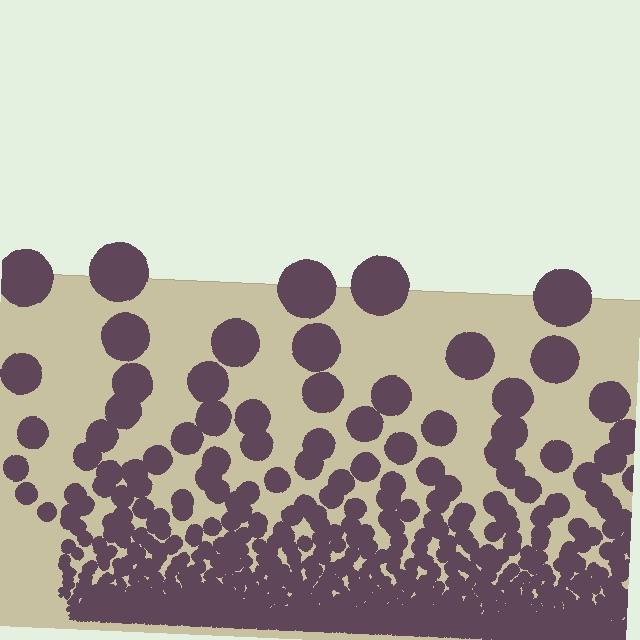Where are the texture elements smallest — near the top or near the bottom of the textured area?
Near the bottom.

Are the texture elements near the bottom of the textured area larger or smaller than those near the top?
Smaller. The gradient is inverted — elements near the bottom are smaller and denser.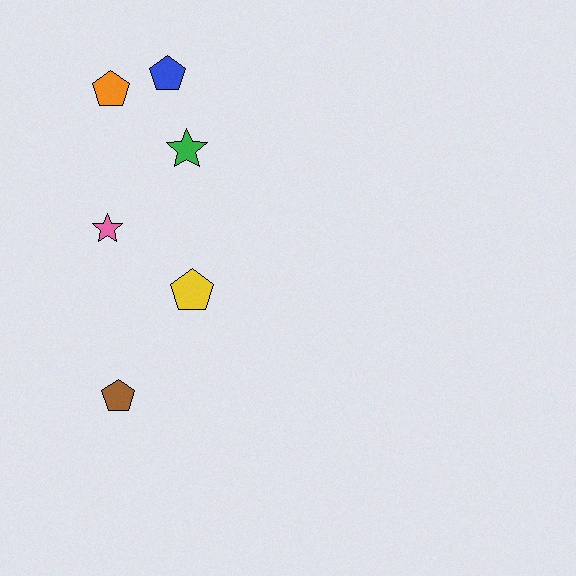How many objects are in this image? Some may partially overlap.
There are 6 objects.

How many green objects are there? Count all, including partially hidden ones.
There is 1 green object.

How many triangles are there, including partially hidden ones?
There are no triangles.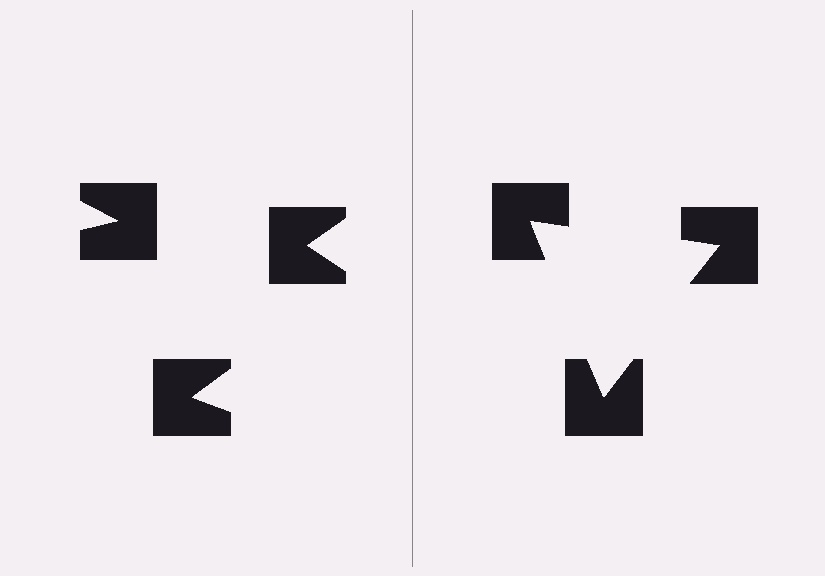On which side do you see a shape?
An illusory triangle appears on the right side. On the left side the wedge cuts are rotated, so no coherent shape forms.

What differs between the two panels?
The notched squares are positioned identically on both sides; only the wedge orientations differ. On the right they align to a triangle; on the left they are misaligned.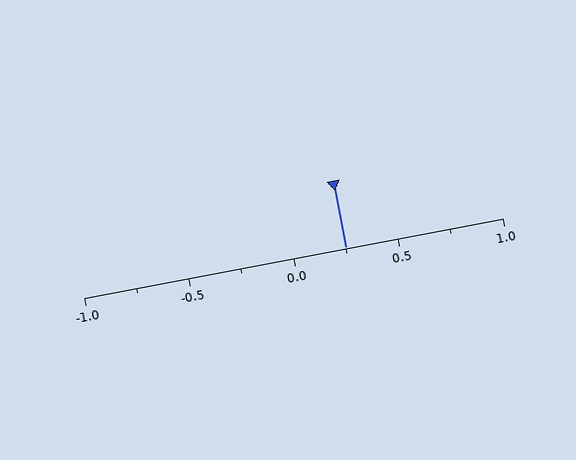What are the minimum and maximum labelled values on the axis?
The axis runs from -1.0 to 1.0.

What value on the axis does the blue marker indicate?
The marker indicates approximately 0.25.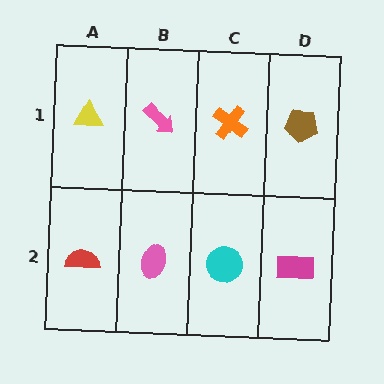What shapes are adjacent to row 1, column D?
A magenta rectangle (row 2, column D), an orange cross (row 1, column C).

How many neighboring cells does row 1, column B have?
3.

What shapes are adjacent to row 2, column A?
A yellow triangle (row 1, column A), a pink ellipse (row 2, column B).